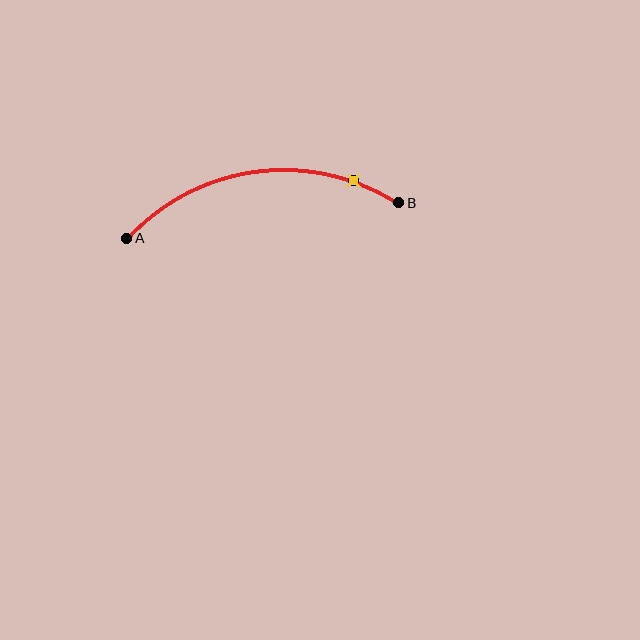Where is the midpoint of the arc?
The arc midpoint is the point on the curve farthest from the straight line joining A and B. It sits above that line.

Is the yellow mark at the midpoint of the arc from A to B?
No. The yellow mark lies on the arc but is closer to endpoint B. The arc midpoint would be at the point on the curve equidistant along the arc from both A and B.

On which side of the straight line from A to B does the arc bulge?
The arc bulges above the straight line connecting A and B.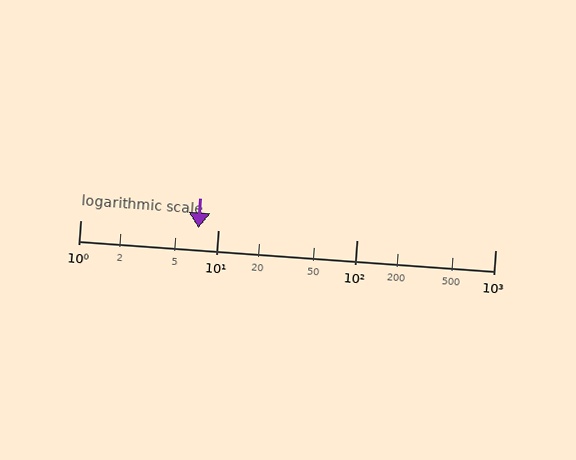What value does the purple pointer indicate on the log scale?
The pointer indicates approximately 7.1.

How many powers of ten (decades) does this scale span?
The scale spans 3 decades, from 1 to 1000.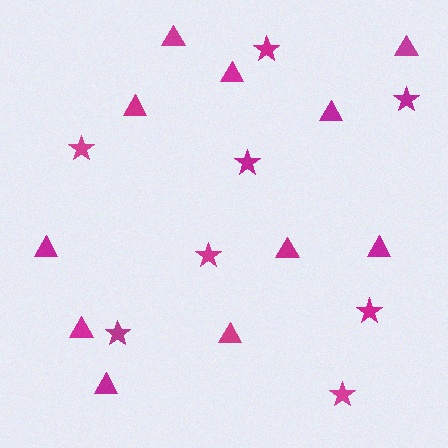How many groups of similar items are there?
There are 2 groups: one group of stars (8) and one group of triangles (11).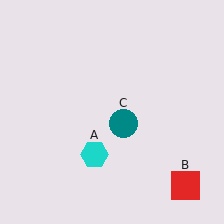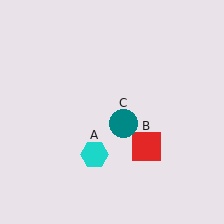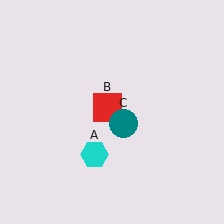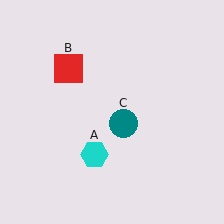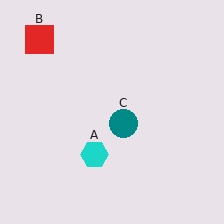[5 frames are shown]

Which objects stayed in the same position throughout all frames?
Cyan hexagon (object A) and teal circle (object C) remained stationary.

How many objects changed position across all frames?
1 object changed position: red square (object B).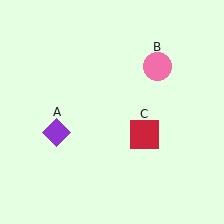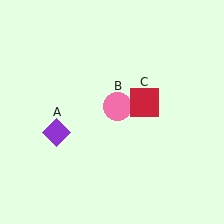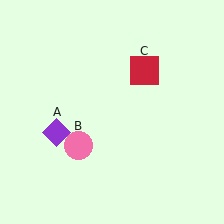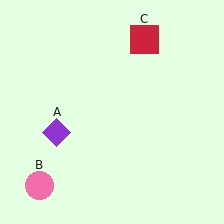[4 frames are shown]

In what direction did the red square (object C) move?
The red square (object C) moved up.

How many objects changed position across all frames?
2 objects changed position: pink circle (object B), red square (object C).